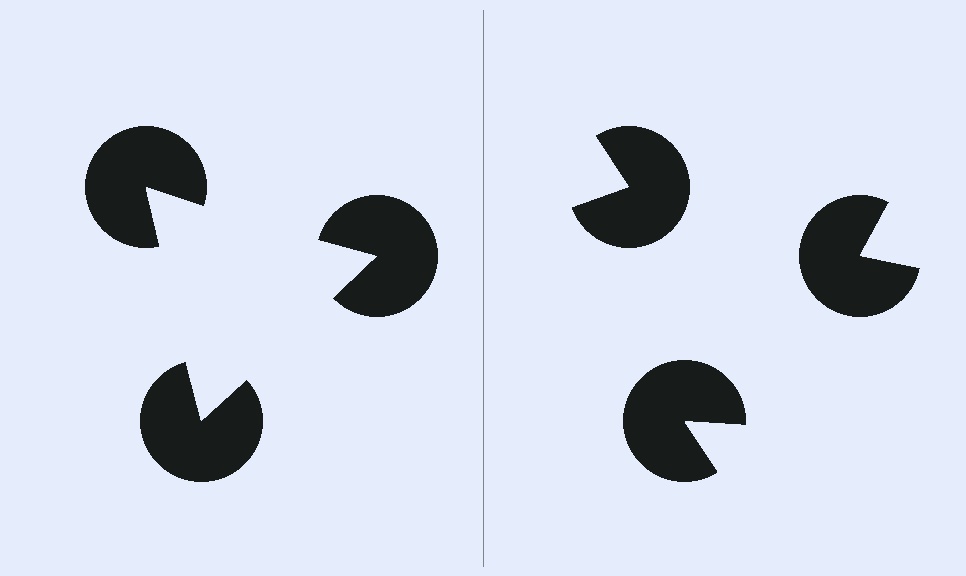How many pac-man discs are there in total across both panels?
6 — 3 on each side.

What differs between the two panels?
The pac-man discs are positioned identically on both sides; only the wedge orientations differ. On the left they align to a triangle; on the right they are misaligned.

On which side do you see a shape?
An illusory triangle appears on the left side. On the right side the wedge cuts are rotated, so no coherent shape forms.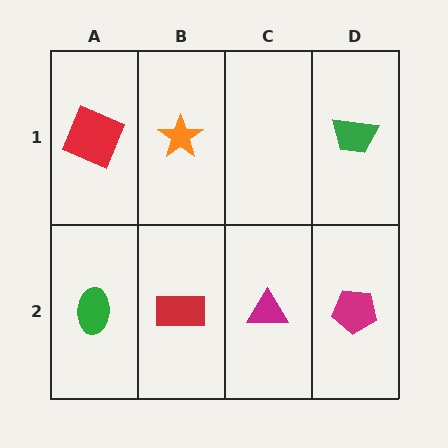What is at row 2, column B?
A red rectangle.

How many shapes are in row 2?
4 shapes.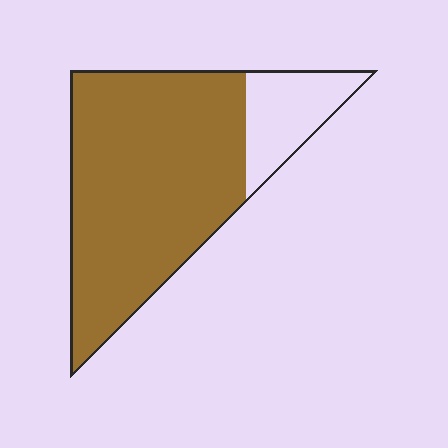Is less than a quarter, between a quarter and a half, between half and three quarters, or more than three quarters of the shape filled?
More than three quarters.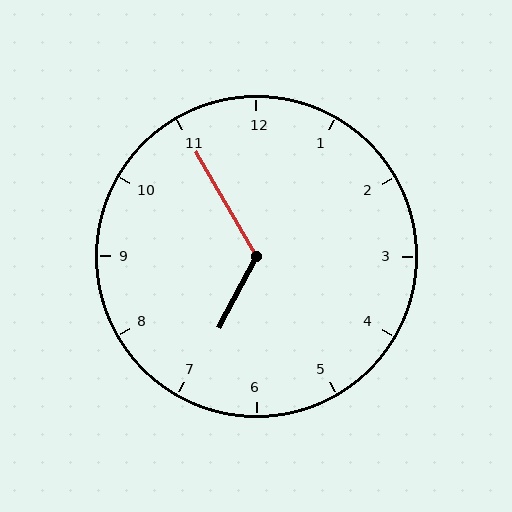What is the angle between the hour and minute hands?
Approximately 122 degrees.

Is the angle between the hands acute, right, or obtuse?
It is obtuse.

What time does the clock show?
6:55.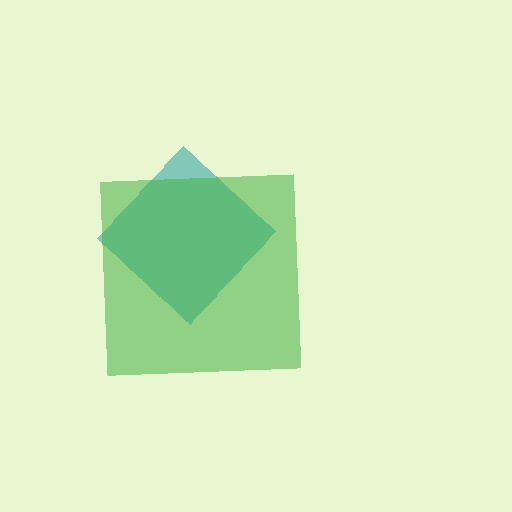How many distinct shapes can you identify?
There are 2 distinct shapes: a teal diamond, a green square.